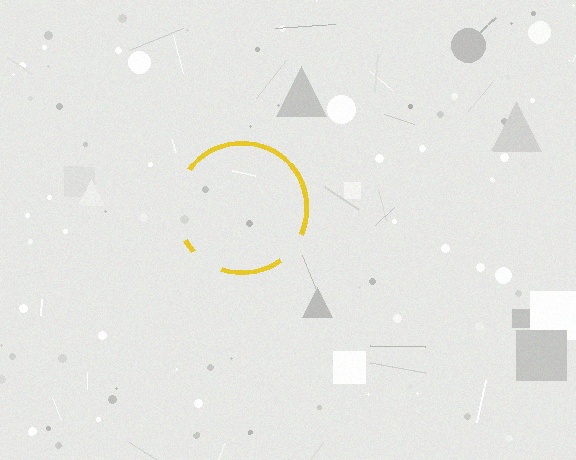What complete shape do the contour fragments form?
The contour fragments form a circle.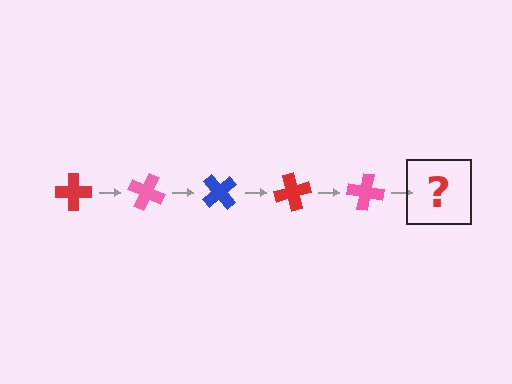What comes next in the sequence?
The next element should be a blue cross, rotated 125 degrees from the start.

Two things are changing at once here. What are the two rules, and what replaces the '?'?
The two rules are that it rotates 25 degrees each step and the color cycles through red, pink, and blue. The '?' should be a blue cross, rotated 125 degrees from the start.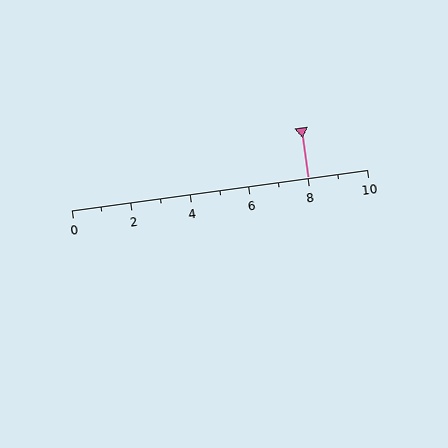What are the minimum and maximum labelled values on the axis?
The axis runs from 0 to 10.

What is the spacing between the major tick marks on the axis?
The major ticks are spaced 2 apart.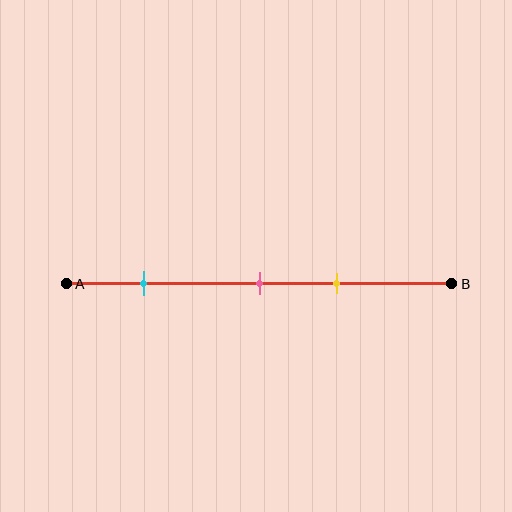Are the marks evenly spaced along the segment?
No, the marks are not evenly spaced.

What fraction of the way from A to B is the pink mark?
The pink mark is approximately 50% (0.5) of the way from A to B.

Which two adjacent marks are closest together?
The pink and yellow marks are the closest adjacent pair.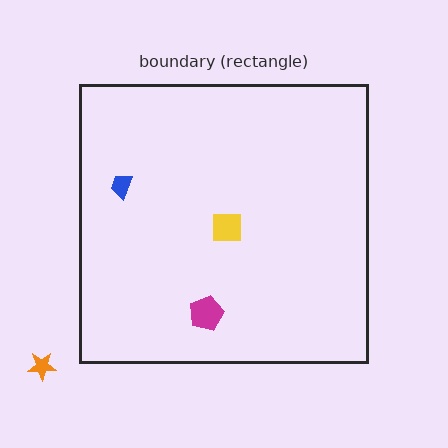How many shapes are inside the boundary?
3 inside, 1 outside.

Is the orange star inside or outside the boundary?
Outside.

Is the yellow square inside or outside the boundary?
Inside.